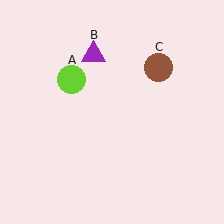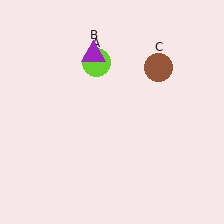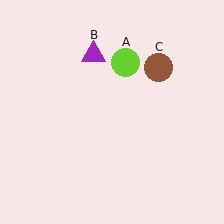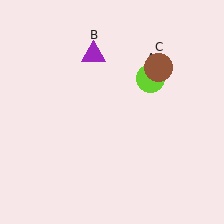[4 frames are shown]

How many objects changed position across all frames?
1 object changed position: lime circle (object A).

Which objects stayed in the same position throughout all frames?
Purple triangle (object B) and brown circle (object C) remained stationary.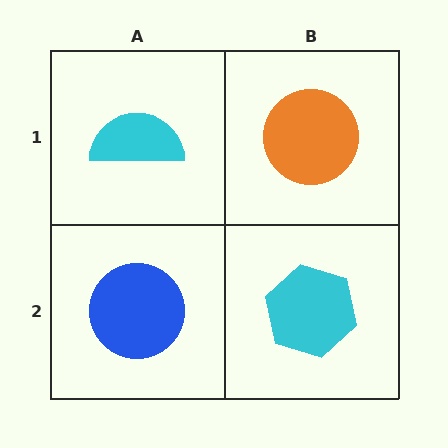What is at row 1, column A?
A cyan semicircle.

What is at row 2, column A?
A blue circle.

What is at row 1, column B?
An orange circle.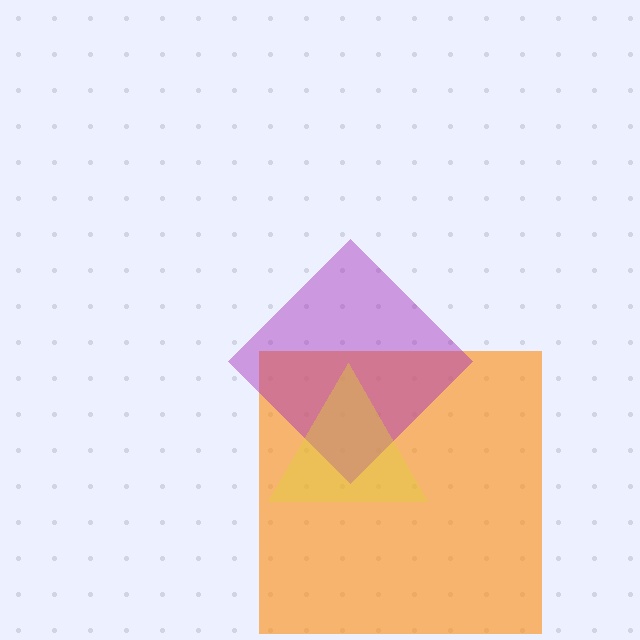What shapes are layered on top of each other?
The layered shapes are: an orange square, a purple diamond, a yellow triangle.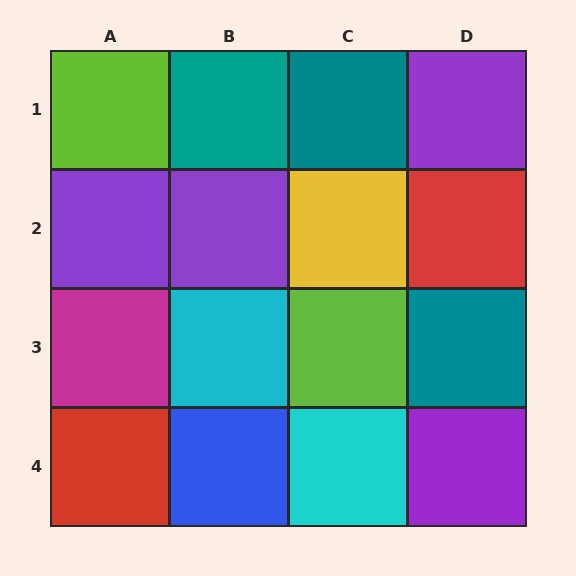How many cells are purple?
4 cells are purple.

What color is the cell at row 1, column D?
Purple.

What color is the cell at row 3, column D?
Teal.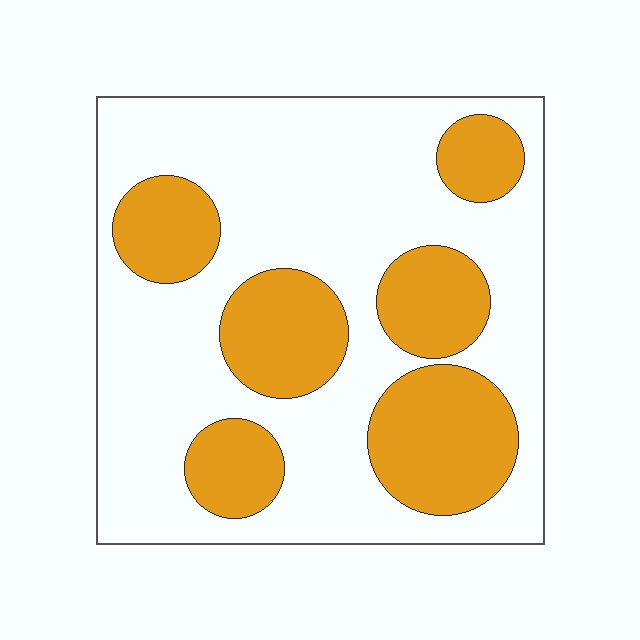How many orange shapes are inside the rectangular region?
6.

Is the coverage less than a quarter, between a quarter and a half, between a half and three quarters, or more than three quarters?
Between a quarter and a half.